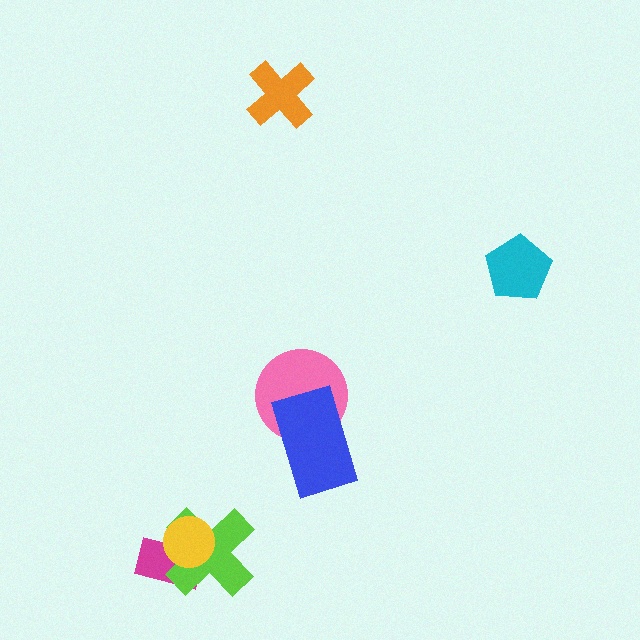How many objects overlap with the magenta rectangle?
2 objects overlap with the magenta rectangle.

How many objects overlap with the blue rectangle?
1 object overlaps with the blue rectangle.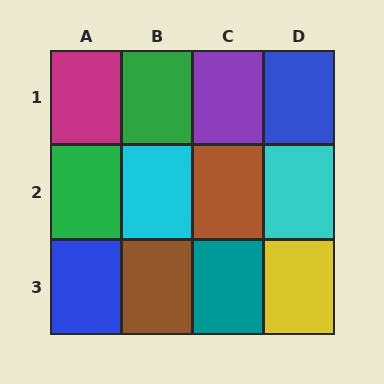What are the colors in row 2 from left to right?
Green, cyan, brown, cyan.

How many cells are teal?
1 cell is teal.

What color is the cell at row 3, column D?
Yellow.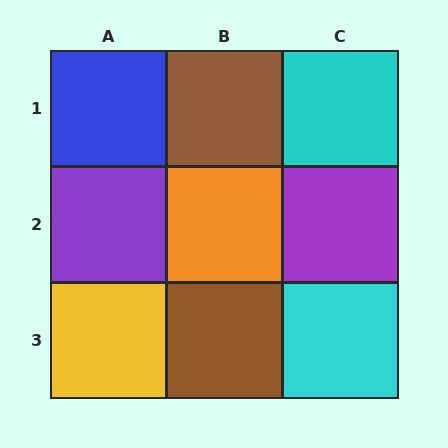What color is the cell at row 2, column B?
Orange.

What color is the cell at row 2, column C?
Purple.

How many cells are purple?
2 cells are purple.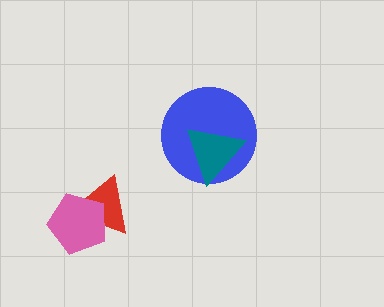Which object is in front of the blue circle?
The teal triangle is in front of the blue circle.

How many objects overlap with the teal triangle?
1 object overlaps with the teal triangle.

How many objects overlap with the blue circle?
1 object overlaps with the blue circle.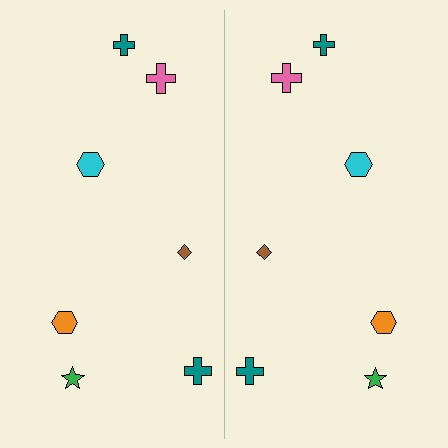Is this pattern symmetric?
Yes, this pattern has bilateral (reflection) symmetry.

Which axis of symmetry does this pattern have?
The pattern has a vertical axis of symmetry running through the center of the image.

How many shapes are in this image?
There are 14 shapes in this image.